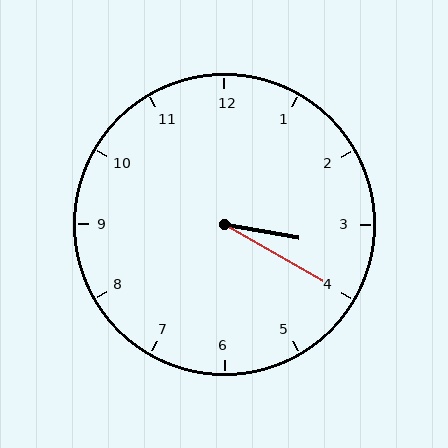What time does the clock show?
3:20.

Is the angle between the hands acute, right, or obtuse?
It is acute.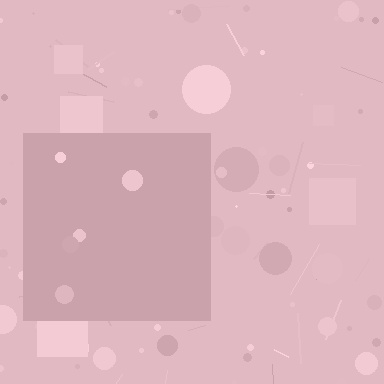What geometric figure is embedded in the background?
A square is embedded in the background.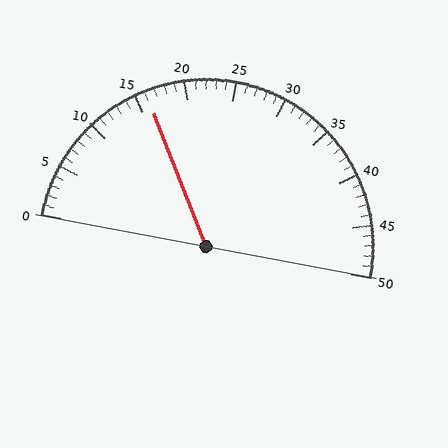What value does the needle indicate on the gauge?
The needle indicates approximately 16.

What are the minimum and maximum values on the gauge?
The gauge ranges from 0 to 50.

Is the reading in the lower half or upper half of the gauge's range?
The reading is in the lower half of the range (0 to 50).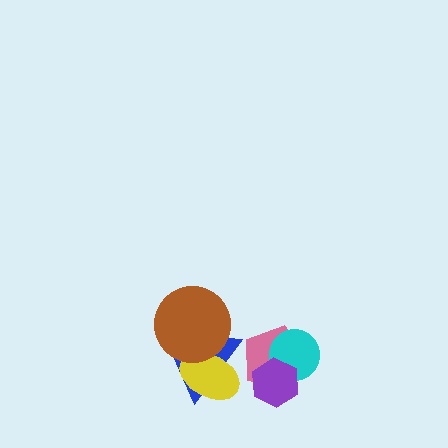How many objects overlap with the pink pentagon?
2 objects overlap with the pink pentagon.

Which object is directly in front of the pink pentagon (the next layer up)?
The cyan circle is directly in front of the pink pentagon.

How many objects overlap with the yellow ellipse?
2 objects overlap with the yellow ellipse.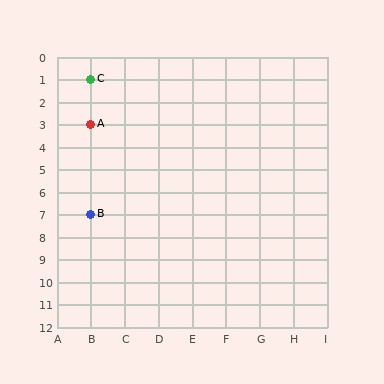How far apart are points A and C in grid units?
Points A and C are 2 rows apart.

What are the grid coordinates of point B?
Point B is at grid coordinates (B, 7).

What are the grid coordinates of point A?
Point A is at grid coordinates (B, 3).